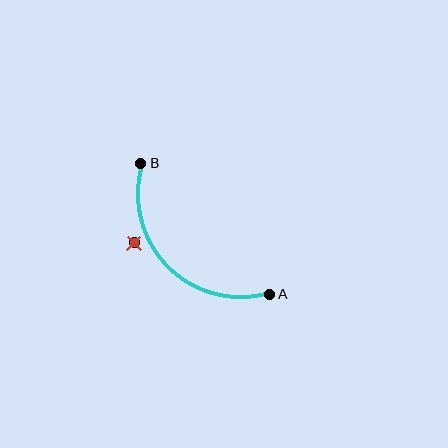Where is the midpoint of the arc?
The arc midpoint is the point on the curve farthest from the straight line joining A and B. It sits below and to the left of that line.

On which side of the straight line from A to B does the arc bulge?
The arc bulges below and to the left of the straight line connecting A and B.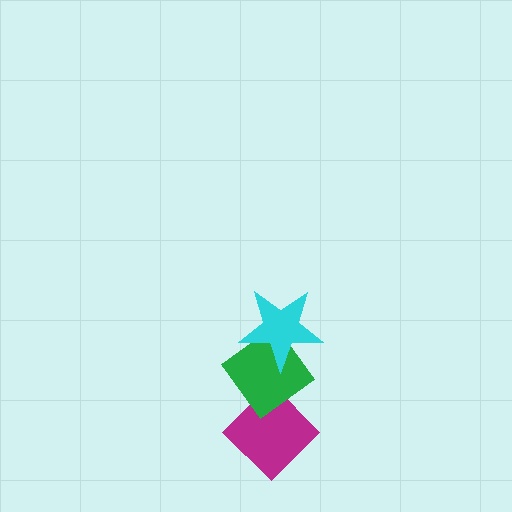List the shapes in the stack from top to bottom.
From top to bottom: the cyan star, the green diamond, the magenta diamond.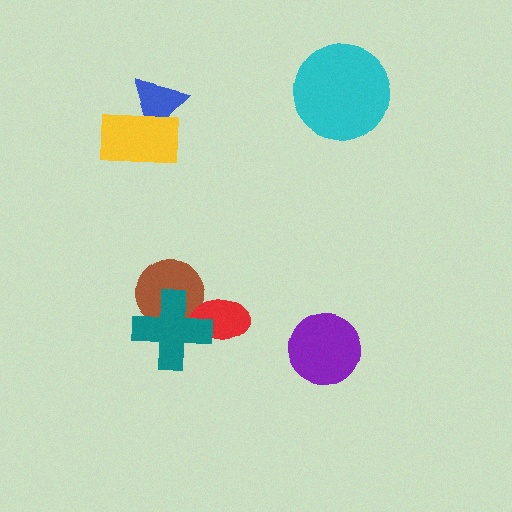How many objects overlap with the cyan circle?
0 objects overlap with the cyan circle.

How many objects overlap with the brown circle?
2 objects overlap with the brown circle.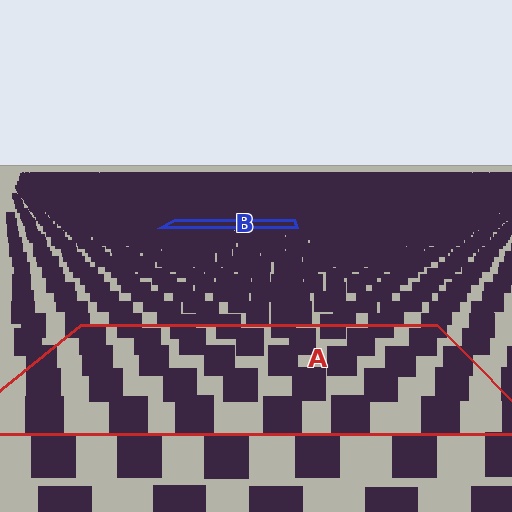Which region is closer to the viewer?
Region A is closer. The texture elements there are larger and more spread out.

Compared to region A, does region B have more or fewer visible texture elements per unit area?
Region B has more texture elements per unit area — they are packed more densely because it is farther away.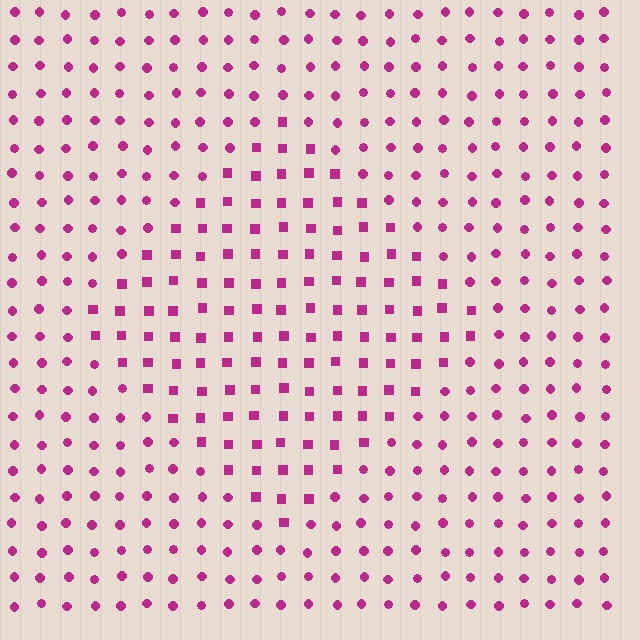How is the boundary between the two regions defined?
The boundary is defined by a change in element shape: squares inside vs. circles outside. All elements share the same color and spacing.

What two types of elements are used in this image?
The image uses squares inside the diamond region and circles outside it.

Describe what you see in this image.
The image is filled with small magenta elements arranged in a uniform grid. A diamond-shaped region contains squares, while the surrounding area contains circles. The boundary is defined purely by the change in element shape.